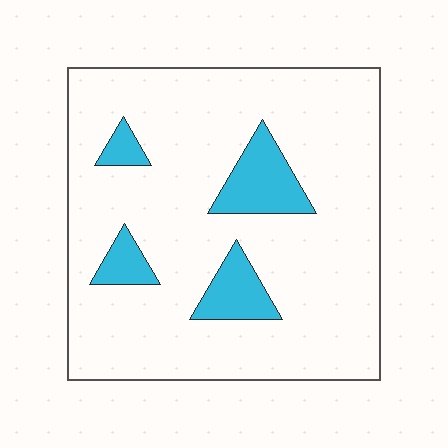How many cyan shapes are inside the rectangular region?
4.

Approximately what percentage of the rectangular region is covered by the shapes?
Approximately 15%.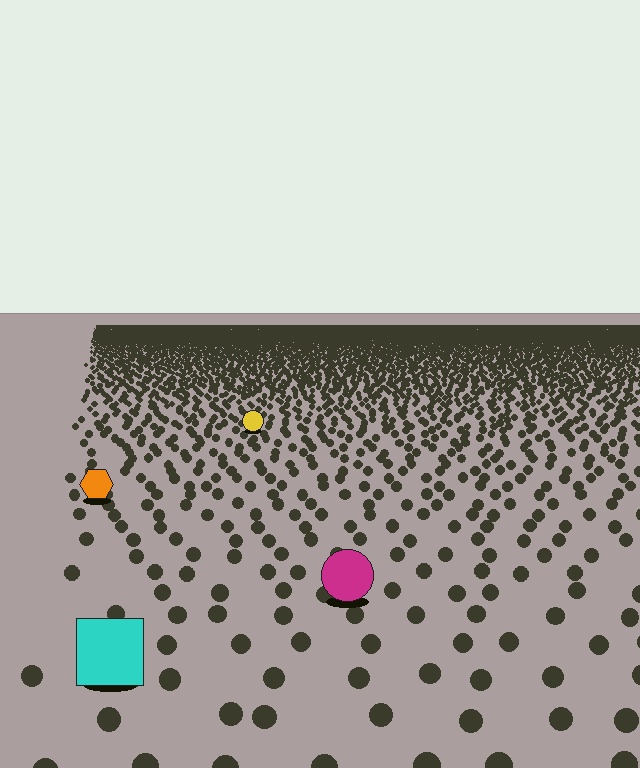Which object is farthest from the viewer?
The yellow circle is farthest from the viewer. It appears smaller and the ground texture around it is denser.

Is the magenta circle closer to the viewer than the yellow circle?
Yes. The magenta circle is closer — you can tell from the texture gradient: the ground texture is coarser near it.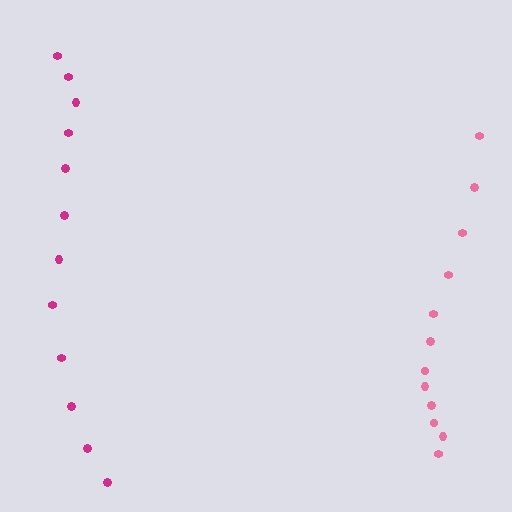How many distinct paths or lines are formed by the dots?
There are 2 distinct paths.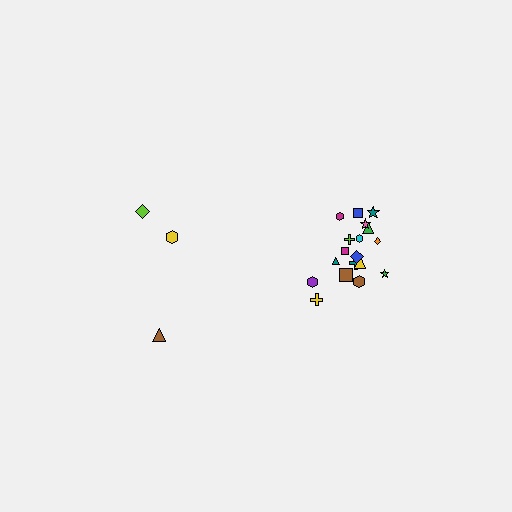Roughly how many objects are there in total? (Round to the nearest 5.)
Roughly 20 objects in total.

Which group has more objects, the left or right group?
The right group.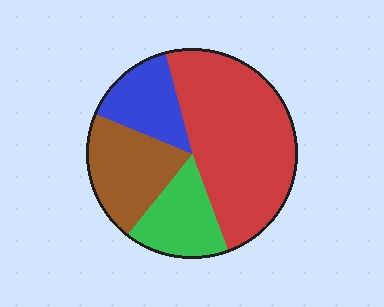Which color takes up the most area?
Red, at roughly 50%.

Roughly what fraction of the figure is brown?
Brown covers roughly 20% of the figure.